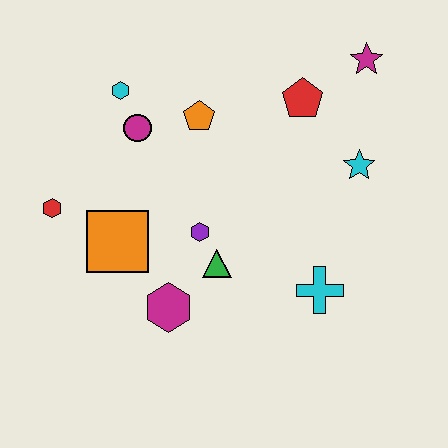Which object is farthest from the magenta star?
The red hexagon is farthest from the magenta star.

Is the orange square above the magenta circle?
No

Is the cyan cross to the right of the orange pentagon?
Yes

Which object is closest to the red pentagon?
The magenta star is closest to the red pentagon.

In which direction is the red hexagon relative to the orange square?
The red hexagon is to the left of the orange square.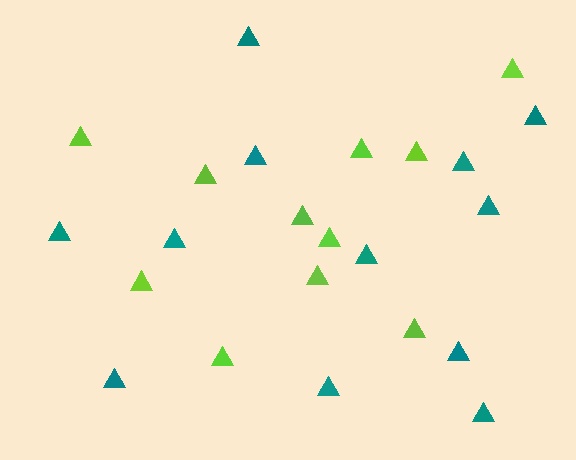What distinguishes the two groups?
There are 2 groups: one group of lime triangles (11) and one group of teal triangles (12).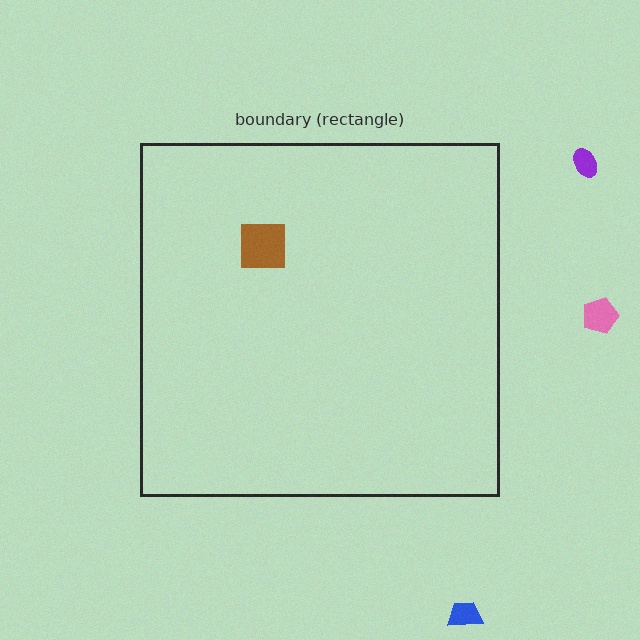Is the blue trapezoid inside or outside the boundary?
Outside.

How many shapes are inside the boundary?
1 inside, 3 outside.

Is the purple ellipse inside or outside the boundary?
Outside.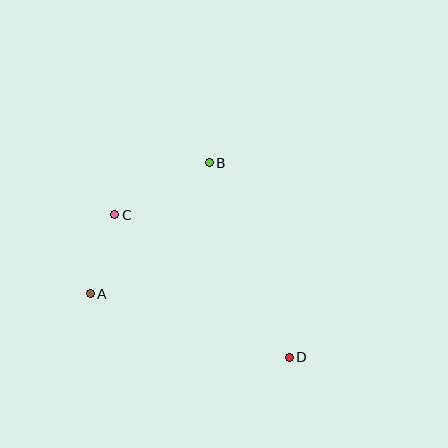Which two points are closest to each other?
Points A and C are closest to each other.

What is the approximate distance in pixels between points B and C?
The distance between B and C is approximately 108 pixels.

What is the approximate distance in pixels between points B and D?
The distance between B and D is approximately 211 pixels.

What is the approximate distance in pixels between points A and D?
The distance between A and D is approximately 209 pixels.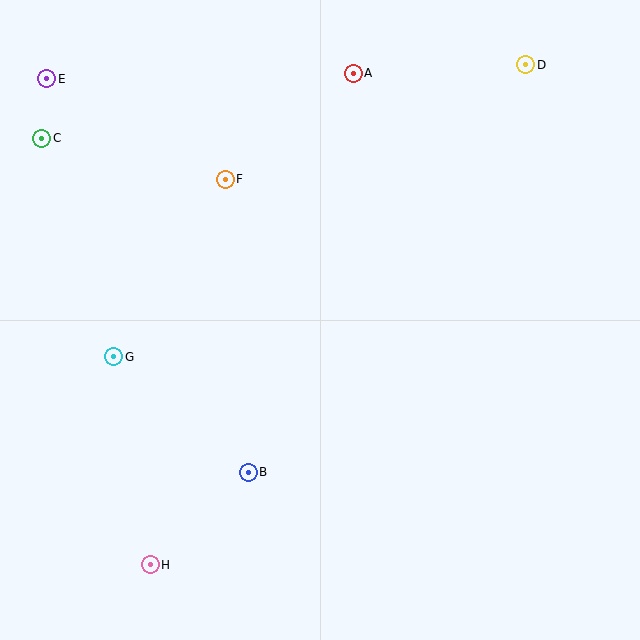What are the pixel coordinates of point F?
Point F is at (225, 179).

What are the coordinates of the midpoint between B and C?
The midpoint between B and C is at (145, 305).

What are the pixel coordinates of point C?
Point C is at (42, 138).